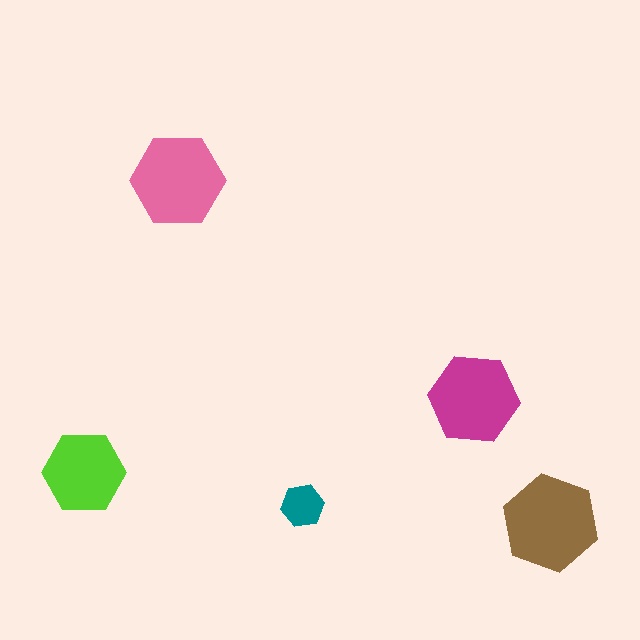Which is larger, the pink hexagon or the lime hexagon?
The pink one.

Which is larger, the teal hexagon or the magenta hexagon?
The magenta one.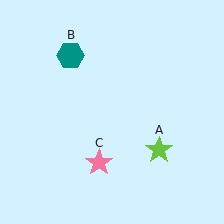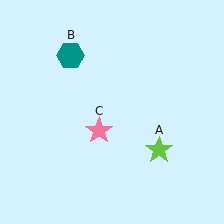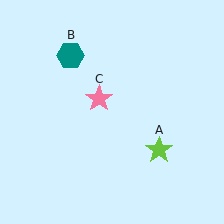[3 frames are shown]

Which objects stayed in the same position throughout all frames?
Lime star (object A) and teal hexagon (object B) remained stationary.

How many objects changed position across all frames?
1 object changed position: pink star (object C).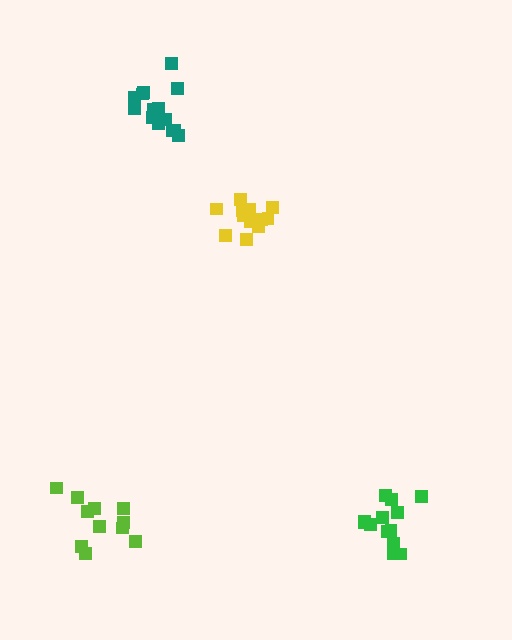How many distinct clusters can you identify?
There are 4 distinct clusters.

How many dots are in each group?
Group 1: 13 dots, Group 2: 12 dots, Group 3: 14 dots, Group 4: 11 dots (50 total).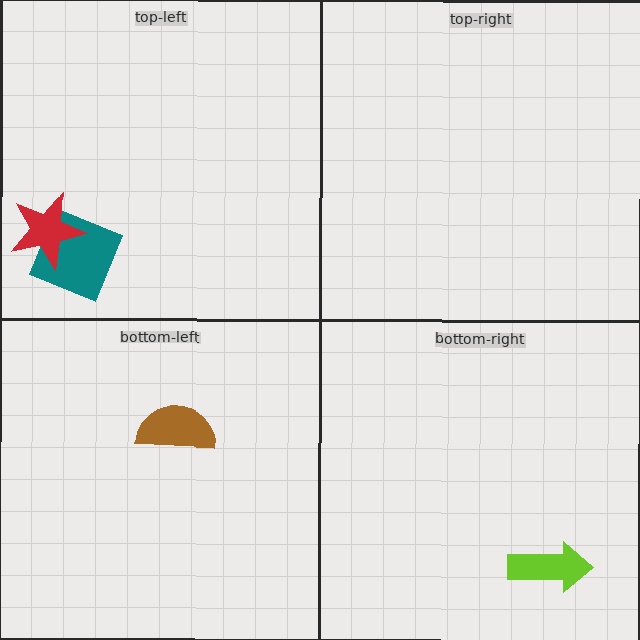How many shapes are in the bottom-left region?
1.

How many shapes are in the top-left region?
2.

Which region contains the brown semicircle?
The bottom-left region.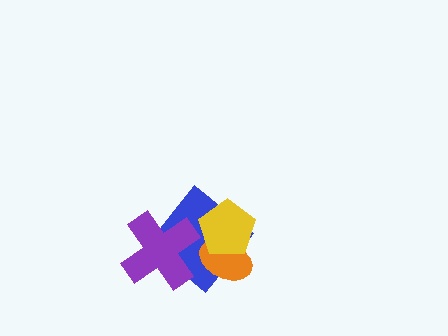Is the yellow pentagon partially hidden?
No, no other shape covers it.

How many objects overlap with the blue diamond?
3 objects overlap with the blue diamond.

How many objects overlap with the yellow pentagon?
2 objects overlap with the yellow pentagon.